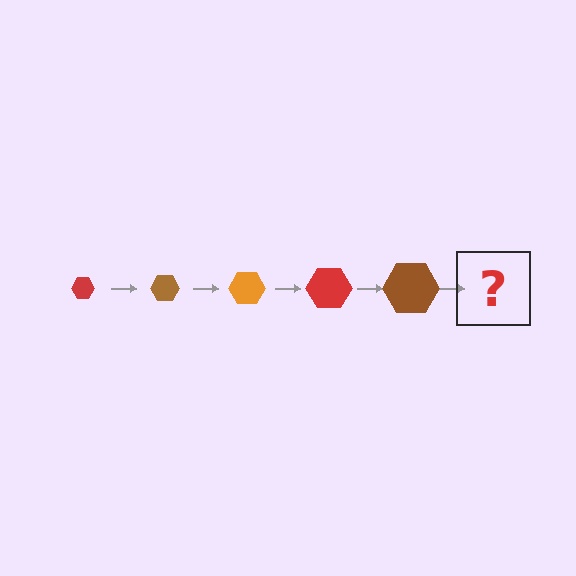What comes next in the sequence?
The next element should be an orange hexagon, larger than the previous one.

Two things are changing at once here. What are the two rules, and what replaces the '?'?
The two rules are that the hexagon grows larger each step and the color cycles through red, brown, and orange. The '?' should be an orange hexagon, larger than the previous one.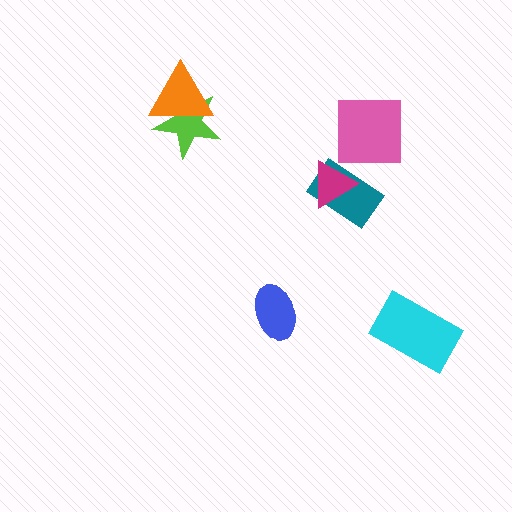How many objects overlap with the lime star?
1 object overlaps with the lime star.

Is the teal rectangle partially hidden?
Yes, it is partially covered by another shape.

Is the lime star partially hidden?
Yes, it is partially covered by another shape.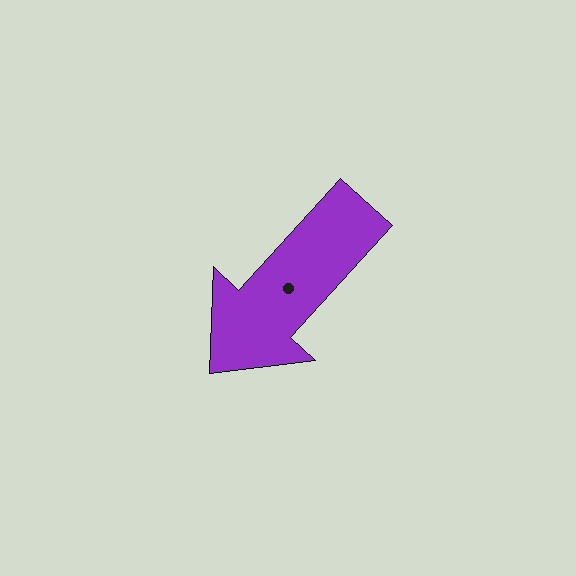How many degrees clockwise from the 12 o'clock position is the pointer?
Approximately 222 degrees.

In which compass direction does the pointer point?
Southwest.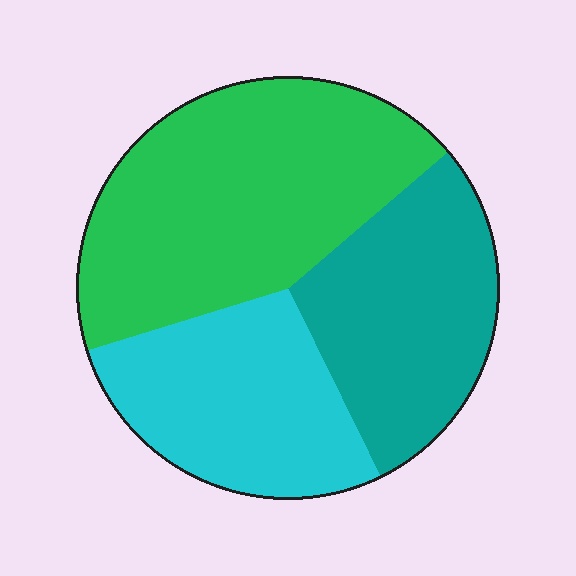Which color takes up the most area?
Green, at roughly 45%.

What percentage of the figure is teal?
Teal takes up about one quarter (1/4) of the figure.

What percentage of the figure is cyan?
Cyan covers around 25% of the figure.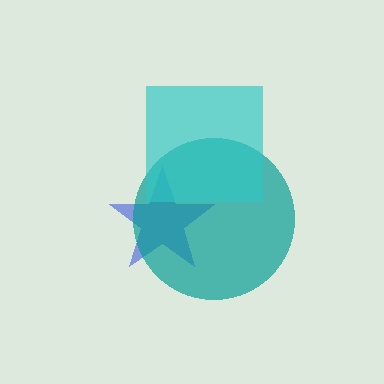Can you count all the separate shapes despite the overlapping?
Yes, there are 3 separate shapes.